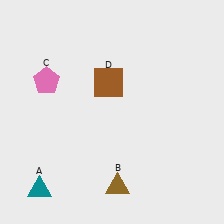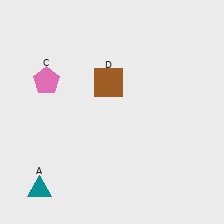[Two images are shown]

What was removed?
The brown triangle (B) was removed in Image 2.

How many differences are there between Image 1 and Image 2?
There is 1 difference between the two images.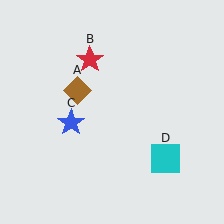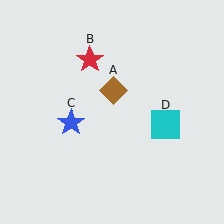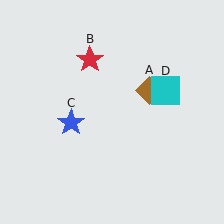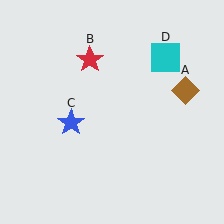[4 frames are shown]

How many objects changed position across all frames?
2 objects changed position: brown diamond (object A), cyan square (object D).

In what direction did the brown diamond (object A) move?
The brown diamond (object A) moved right.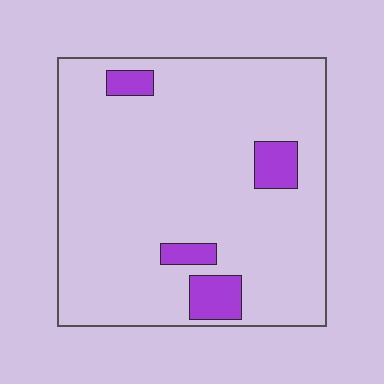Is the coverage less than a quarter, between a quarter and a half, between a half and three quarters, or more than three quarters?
Less than a quarter.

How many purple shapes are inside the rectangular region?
4.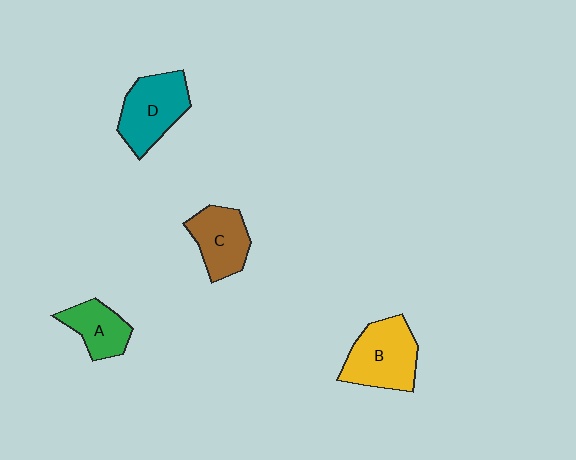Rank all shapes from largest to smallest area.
From largest to smallest: B (yellow), D (teal), C (brown), A (green).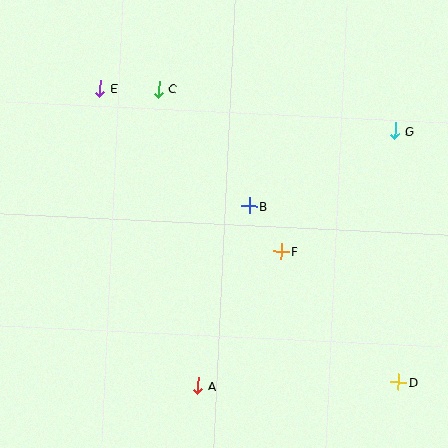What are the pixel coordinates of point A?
Point A is at (198, 386).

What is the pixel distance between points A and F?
The distance between A and F is 158 pixels.